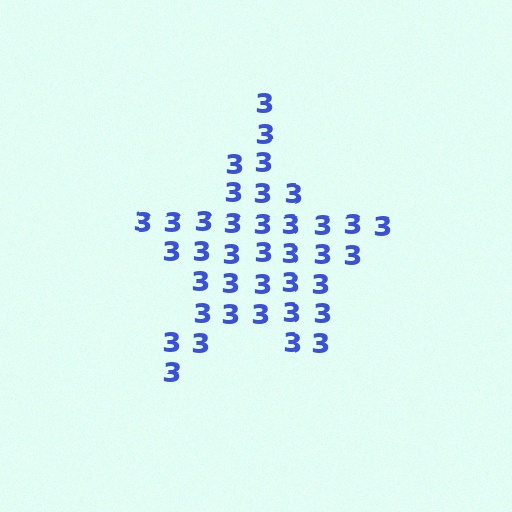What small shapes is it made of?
It is made of small digit 3's.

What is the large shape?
The large shape is a star.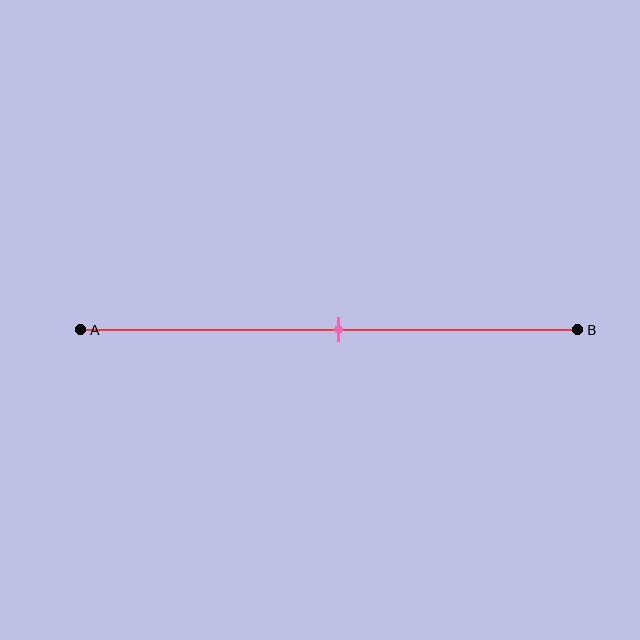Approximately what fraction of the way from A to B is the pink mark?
The pink mark is approximately 50% of the way from A to B.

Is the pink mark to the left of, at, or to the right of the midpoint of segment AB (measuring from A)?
The pink mark is approximately at the midpoint of segment AB.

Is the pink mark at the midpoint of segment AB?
Yes, the mark is approximately at the midpoint.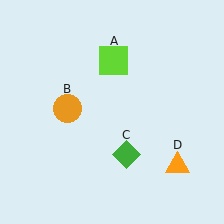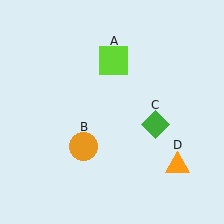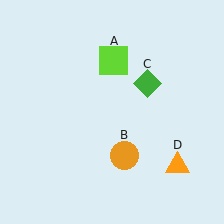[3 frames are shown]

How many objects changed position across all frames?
2 objects changed position: orange circle (object B), green diamond (object C).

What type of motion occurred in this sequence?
The orange circle (object B), green diamond (object C) rotated counterclockwise around the center of the scene.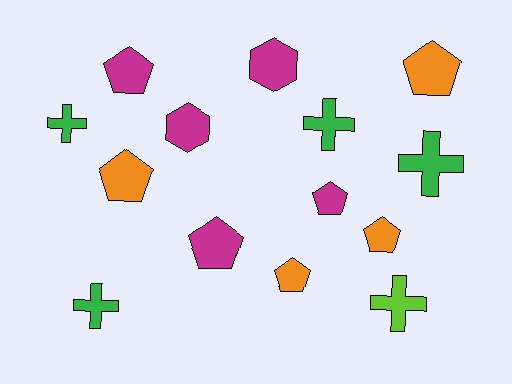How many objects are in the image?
There are 14 objects.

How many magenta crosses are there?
There are no magenta crosses.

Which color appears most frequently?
Magenta, with 5 objects.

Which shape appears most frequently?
Pentagon, with 7 objects.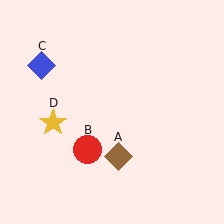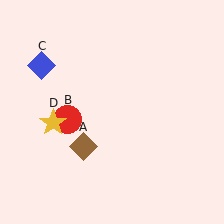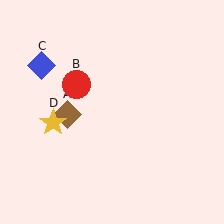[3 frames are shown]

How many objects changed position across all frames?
2 objects changed position: brown diamond (object A), red circle (object B).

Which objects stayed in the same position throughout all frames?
Blue diamond (object C) and yellow star (object D) remained stationary.